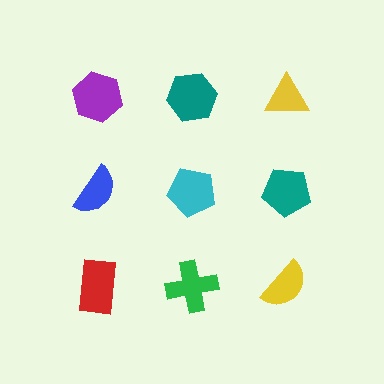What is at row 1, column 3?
A yellow triangle.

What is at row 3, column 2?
A green cross.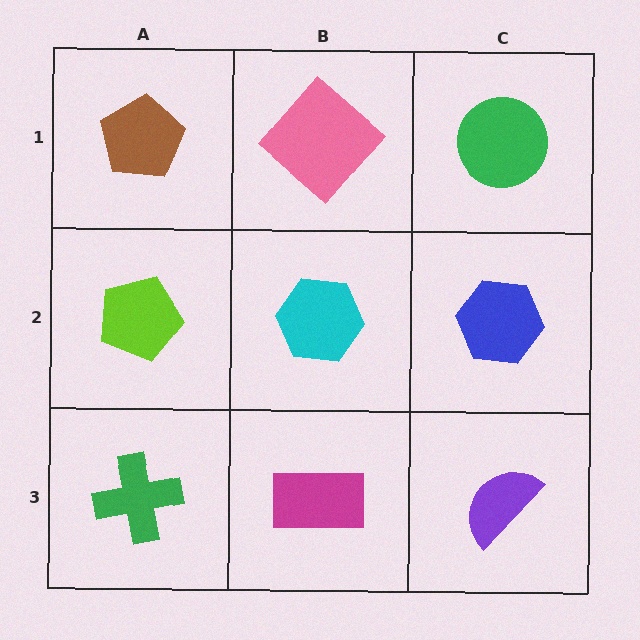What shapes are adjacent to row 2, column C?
A green circle (row 1, column C), a purple semicircle (row 3, column C), a cyan hexagon (row 2, column B).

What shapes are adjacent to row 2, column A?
A brown pentagon (row 1, column A), a green cross (row 3, column A), a cyan hexagon (row 2, column B).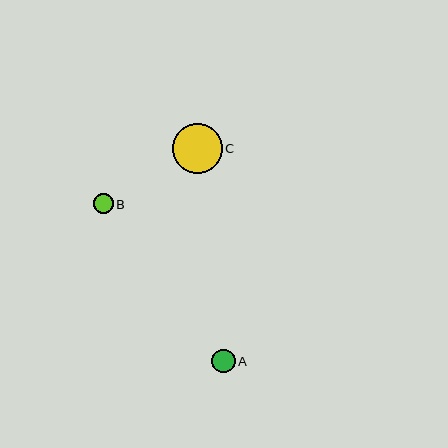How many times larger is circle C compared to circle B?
Circle C is approximately 2.5 times the size of circle B.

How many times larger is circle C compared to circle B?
Circle C is approximately 2.5 times the size of circle B.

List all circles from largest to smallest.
From largest to smallest: C, A, B.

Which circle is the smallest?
Circle B is the smallest with a size of approximately 20 pixels.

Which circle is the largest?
Circle C is the largest with a size of approximately 50 pixels.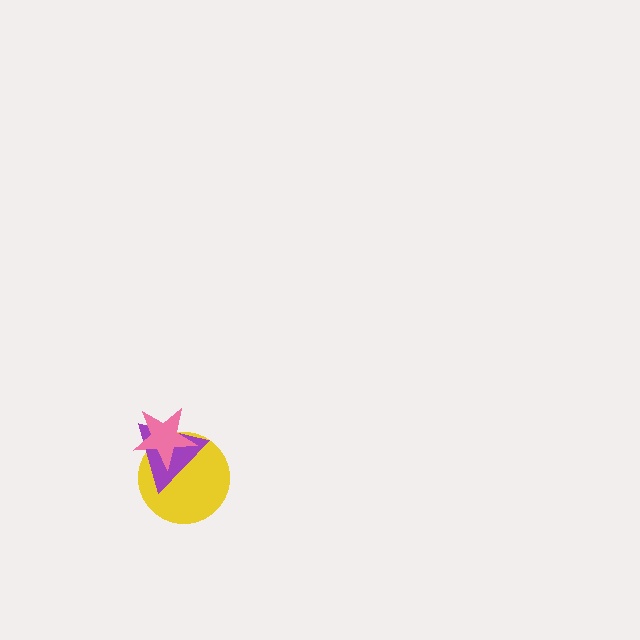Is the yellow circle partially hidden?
Yes, it is partially covered by another shape.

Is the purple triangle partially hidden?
Yes, it is partially covered by another shape.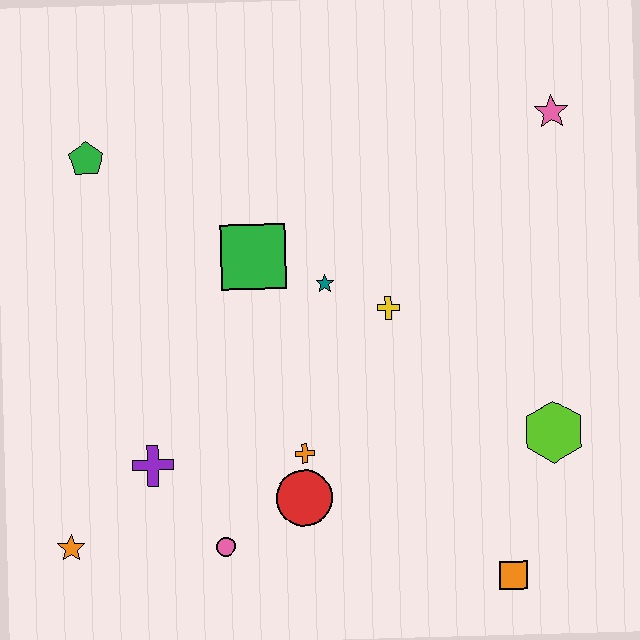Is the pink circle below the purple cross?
Yes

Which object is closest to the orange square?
The lime hexagon is closest to the orange square.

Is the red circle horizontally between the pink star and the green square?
Yes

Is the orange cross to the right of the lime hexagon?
No